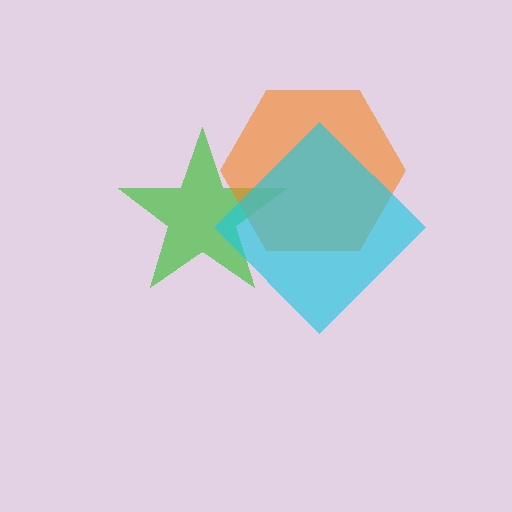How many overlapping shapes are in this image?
There are 3 overlapping shapes in the image.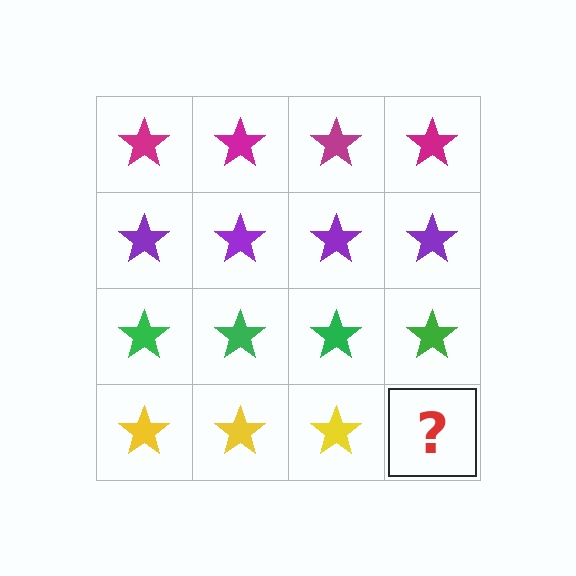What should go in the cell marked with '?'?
The missing cell should contain a yellow star.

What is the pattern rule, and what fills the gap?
The rule is that each row has a consistent color. The gap should be filled with a yellow star.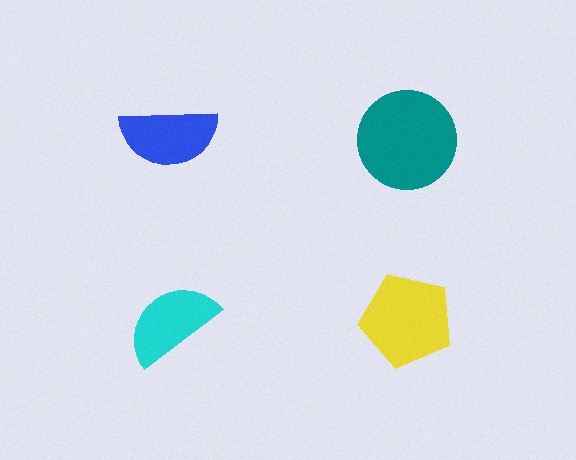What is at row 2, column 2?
A yellow pentagon.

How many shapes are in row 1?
2 shapes.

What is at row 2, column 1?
A cyan semicircle.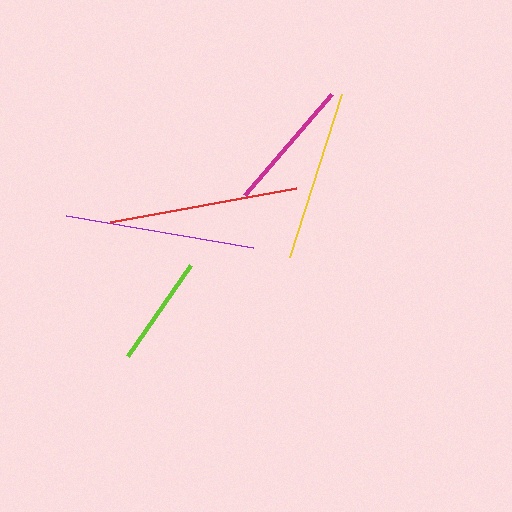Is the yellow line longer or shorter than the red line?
The red line is longer than the yellow line.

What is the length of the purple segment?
The purple segment is approximately 190 pixels long.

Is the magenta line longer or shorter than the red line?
The red line is longer than the magenta line.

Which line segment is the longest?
The purple line is the longest at approximately 190 pixels.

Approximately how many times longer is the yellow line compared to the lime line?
The yellow line is approximately 1.5 times the length of the lime line.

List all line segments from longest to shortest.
From longest to shortest: purple, red, yellow, magenta, lime.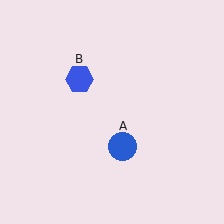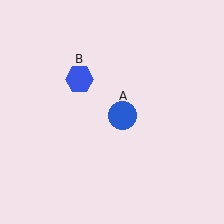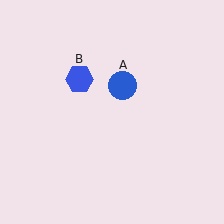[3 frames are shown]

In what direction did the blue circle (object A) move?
The blue circle (object A) moved up.